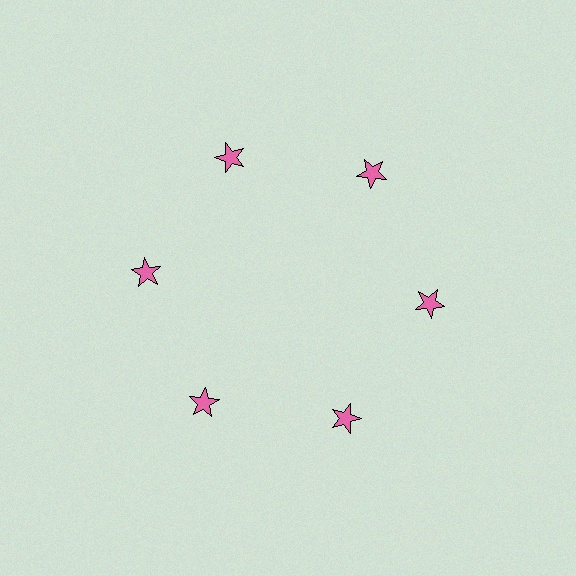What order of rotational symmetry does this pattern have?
This pattern has 6-fold rotational symmetry.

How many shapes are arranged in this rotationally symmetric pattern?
There are 6 shapes, arranged in 6 groups of 1.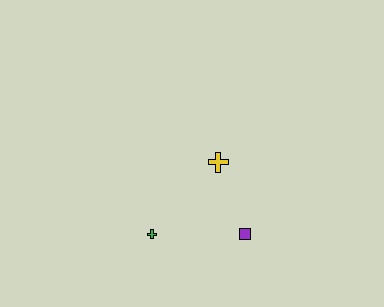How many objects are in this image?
There are 3 objects.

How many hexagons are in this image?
There are no hexagons.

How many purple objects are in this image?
There is 1 purple object.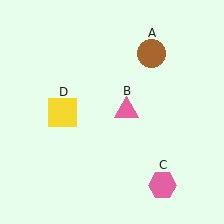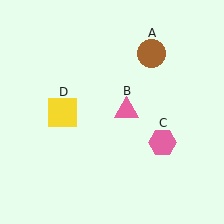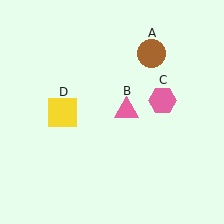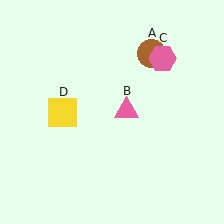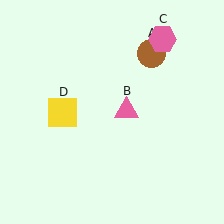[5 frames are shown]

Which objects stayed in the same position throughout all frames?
Brown circle (object A) and pink triangle (object B) and yellow square (object D) remained stationary.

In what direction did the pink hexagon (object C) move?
The pink hexagon (object C) moved up.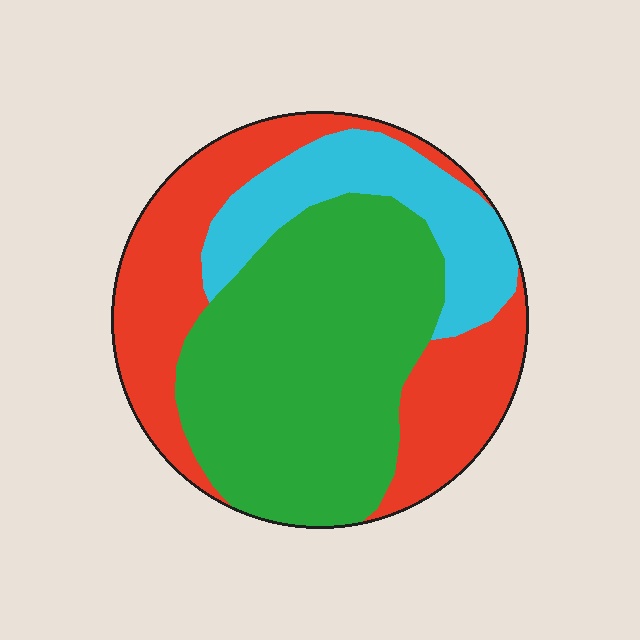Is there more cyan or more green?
Green.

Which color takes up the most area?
Green, at roughly 45%.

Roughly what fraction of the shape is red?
Red takes up about one third (1/3) of the shape.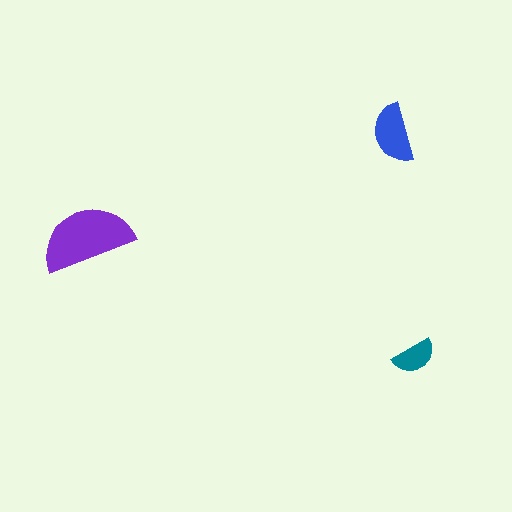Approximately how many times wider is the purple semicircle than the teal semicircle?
About 2 times wider.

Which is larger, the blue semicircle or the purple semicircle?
The purple one.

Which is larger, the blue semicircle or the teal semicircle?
The blue one.